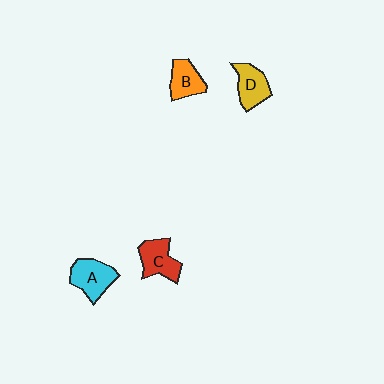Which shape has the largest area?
Shape A (cyan).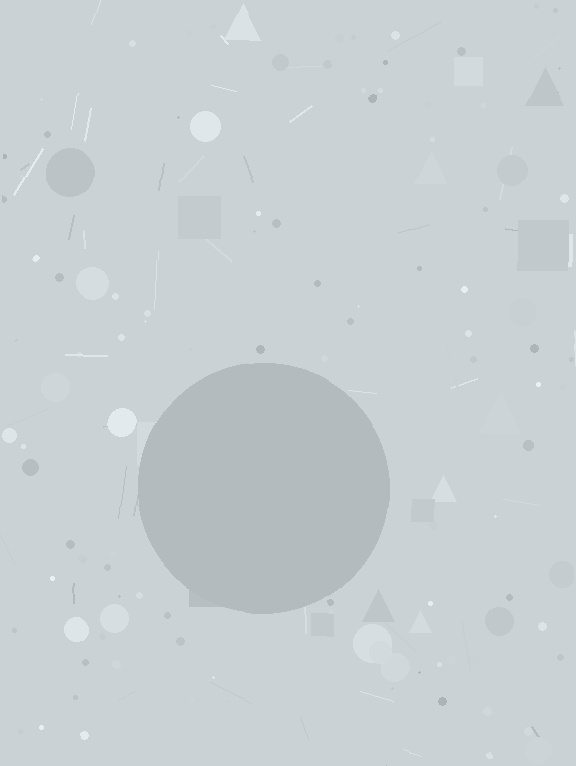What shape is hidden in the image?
A circle is hidden in the image.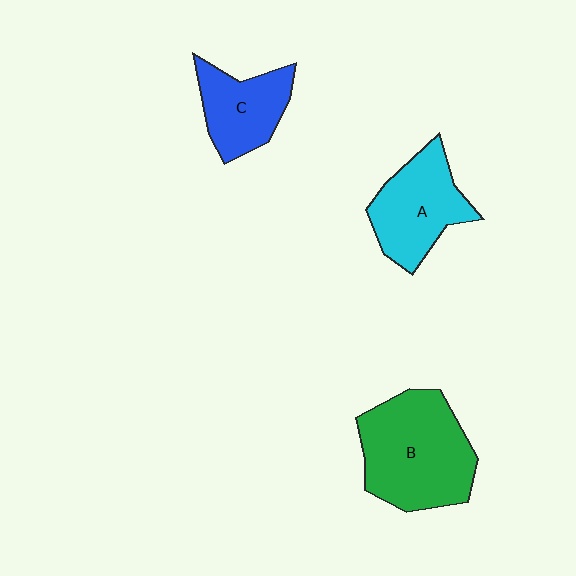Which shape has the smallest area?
Shape C (blue).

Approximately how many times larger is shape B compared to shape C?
Approximately 1.7 times.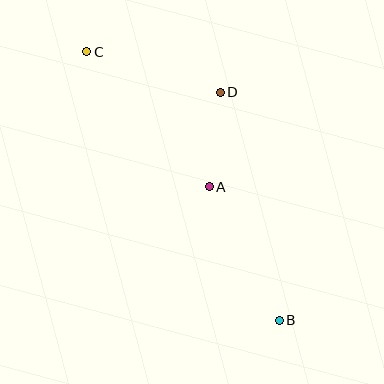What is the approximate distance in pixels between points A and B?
The distance between A and B is approximately 150 pixels.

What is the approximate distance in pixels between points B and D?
The distance between B and D is approximately 235 pixels.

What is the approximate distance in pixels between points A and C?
The distance between A and C is approximately 183 pixels.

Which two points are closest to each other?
Points A and D are closest to each other.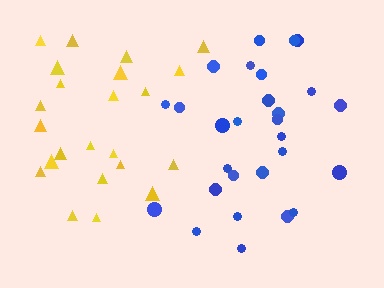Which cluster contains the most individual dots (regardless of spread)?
Blue (29).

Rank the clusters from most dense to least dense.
yellow, blue.